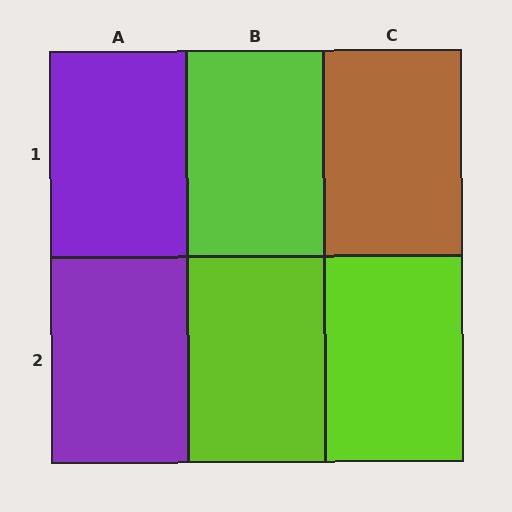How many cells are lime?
3 cells are lime.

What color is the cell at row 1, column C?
Brown.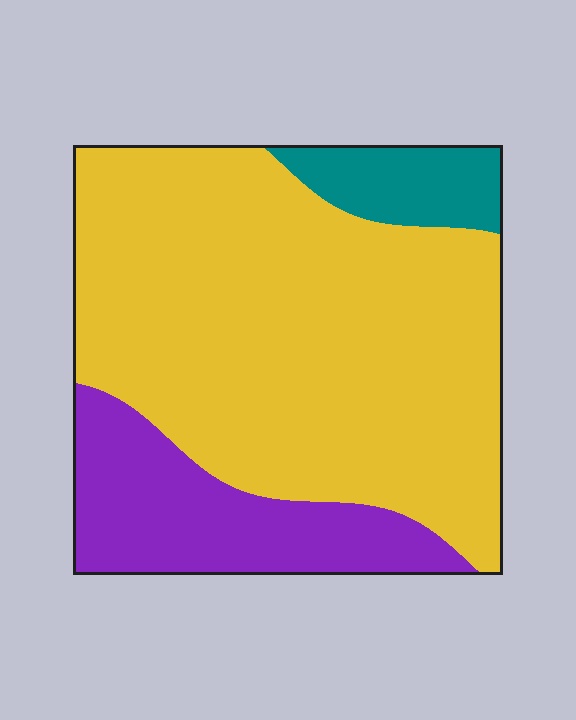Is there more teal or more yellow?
Yellow.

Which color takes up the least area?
Teal, at roughly 10%.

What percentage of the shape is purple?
Purple takes up about one fifth (1/5) of the shape.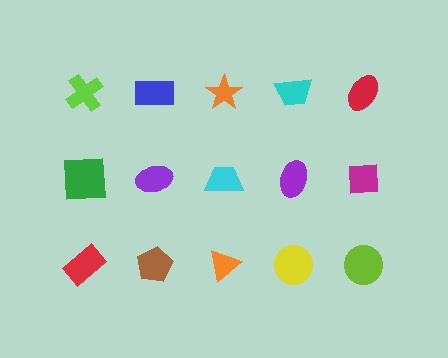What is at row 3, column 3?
An orange triangle.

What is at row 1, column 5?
A red ellipse.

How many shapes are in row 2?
5 shapes.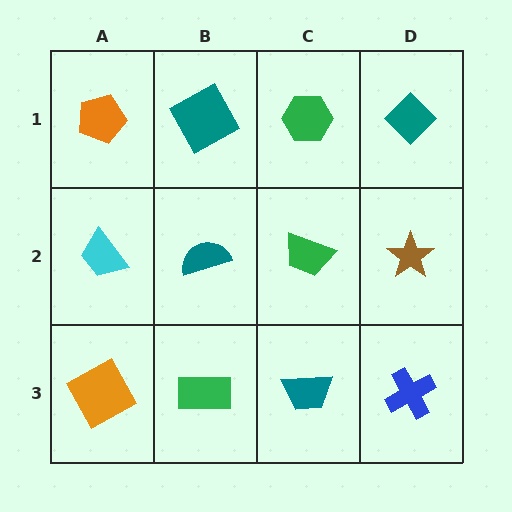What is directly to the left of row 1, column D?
A green hexagon.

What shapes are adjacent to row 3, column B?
A teal semicircle (row 2, column B), an orange square (row 3, column A), a teal trapezoid (row 3, column C).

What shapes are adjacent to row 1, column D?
A brown star (row 2, column D), a green hexagon (row 1, column C).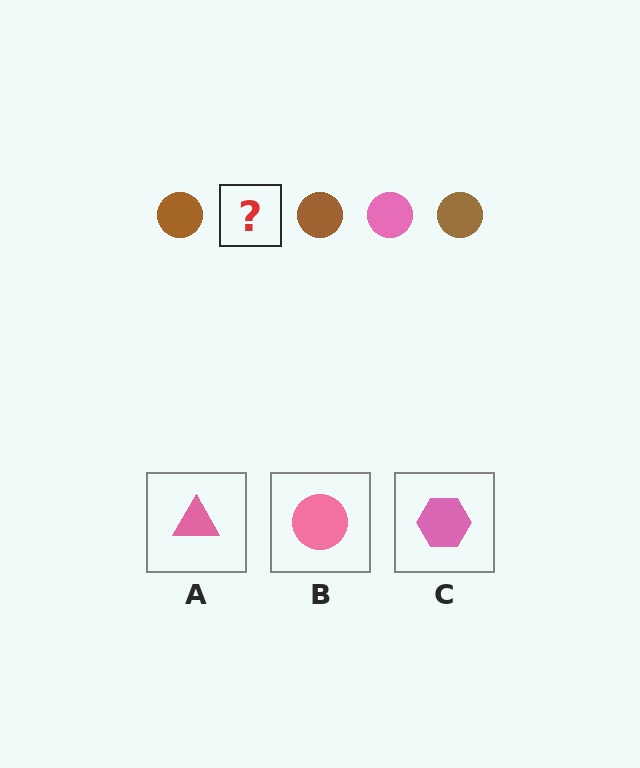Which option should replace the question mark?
Option B.